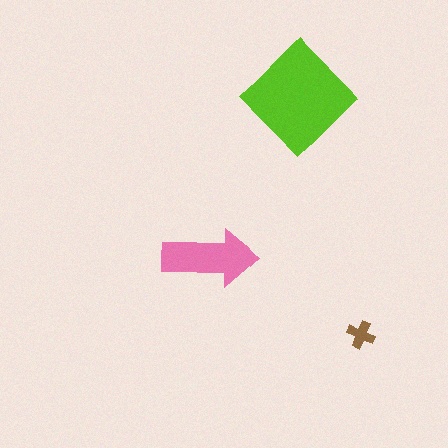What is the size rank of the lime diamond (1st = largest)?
1st.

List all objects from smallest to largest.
The brown cross, the pink arrow, the lime diamond.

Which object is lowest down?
The brown cross is bottommost.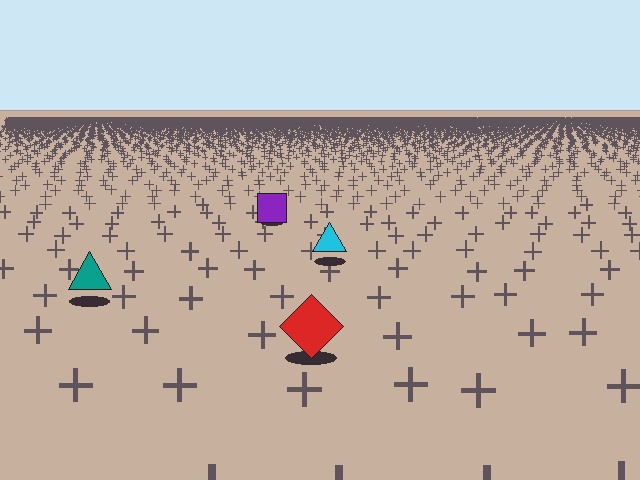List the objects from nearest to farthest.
From nearest to farthest: the red diamond, the teal triangle, the cyan triangle, the purple square.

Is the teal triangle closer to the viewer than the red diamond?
No. The red diamond is closer — you can tell from the texture gradient: the ground texture is coarser near it.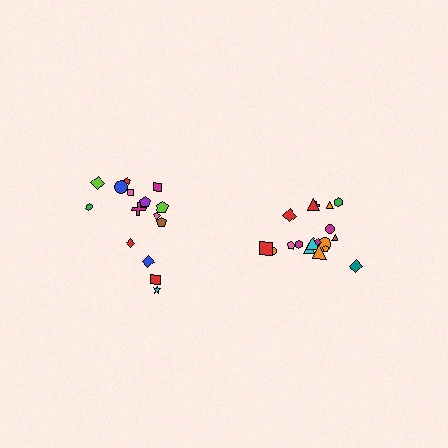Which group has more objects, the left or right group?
The right group.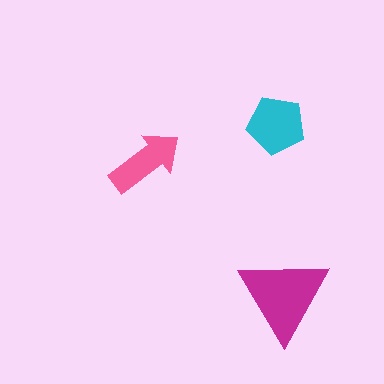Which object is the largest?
The magenta triangle.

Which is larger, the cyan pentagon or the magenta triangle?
The magenta triangle.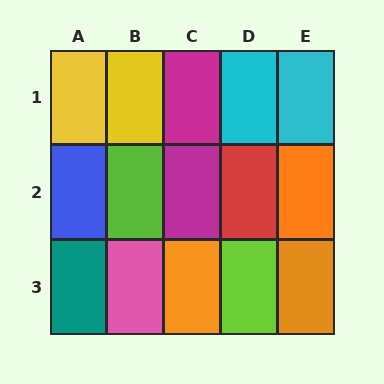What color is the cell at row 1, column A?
Yellow.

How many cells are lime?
2 cells are lime.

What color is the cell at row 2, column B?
Lime.